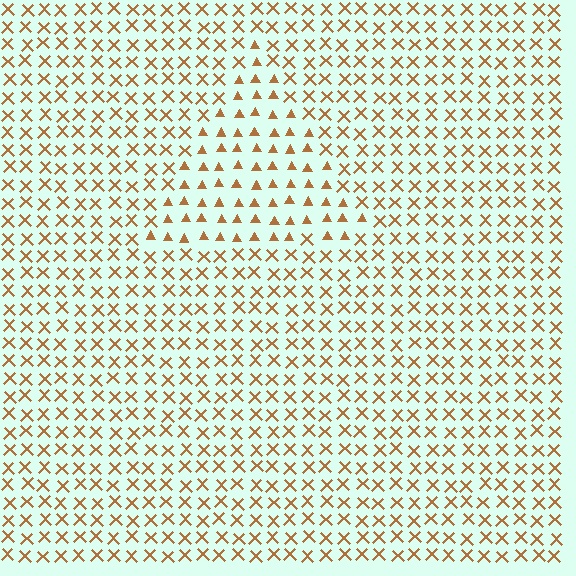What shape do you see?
I see a triangle.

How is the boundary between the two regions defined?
The boundary is defined by a change in element shape: triangles inside vs. X marks outside. All elements share the same color and spacing.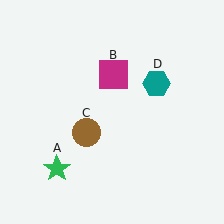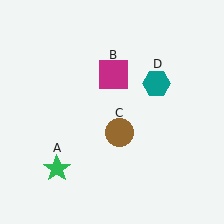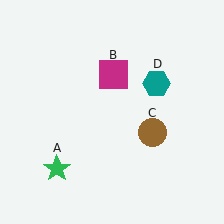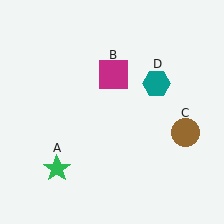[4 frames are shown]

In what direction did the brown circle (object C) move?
The brown circle (object C) moved right.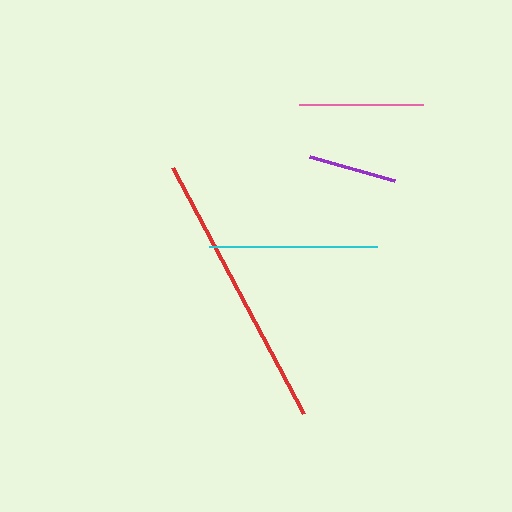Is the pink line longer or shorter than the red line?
The red line is longer than the pink line.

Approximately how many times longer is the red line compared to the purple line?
The red line is approximately 3.2 times the length of the purple line.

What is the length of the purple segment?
The purple segment is approximately 88 pixels long.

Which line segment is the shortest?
The purple line is the shortest at approximately 88 pixels.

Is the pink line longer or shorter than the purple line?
The pink line is longer than the purple line.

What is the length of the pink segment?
The pink segment is approximately 124 pixels long.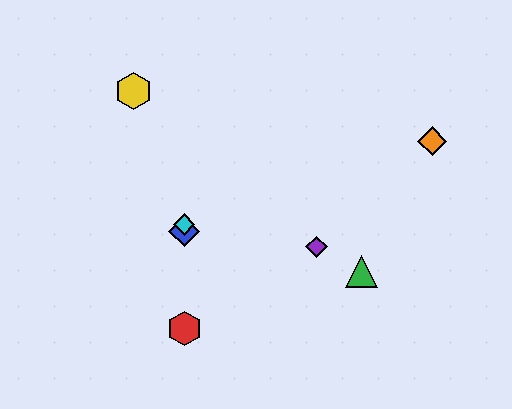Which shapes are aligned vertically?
The red hexagon, the blue diamond, the cyan diamond are aligned vertically.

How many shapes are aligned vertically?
3 shapes (the red hexagon, the blue diamond, the cyan diamond) are aligned vertically.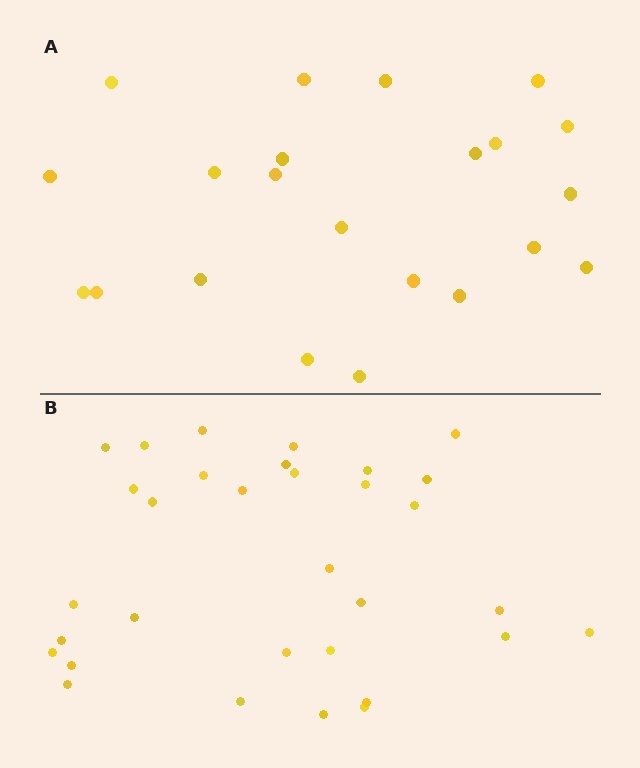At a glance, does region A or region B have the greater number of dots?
Region B (the bottom region) has more dots.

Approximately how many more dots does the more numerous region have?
Region B has roughly 10 or so more dots than region A.